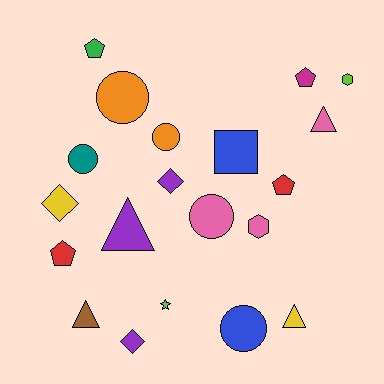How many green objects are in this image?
There is 1 green object.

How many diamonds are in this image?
There are 3 diamonds.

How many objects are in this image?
There are 20 objects.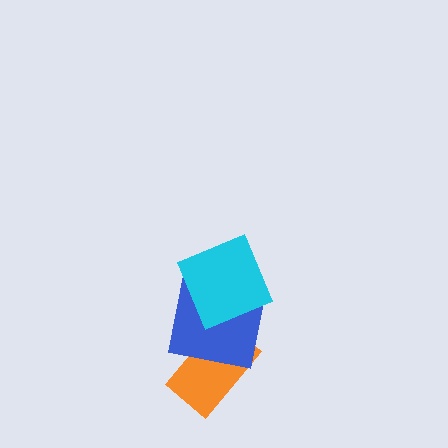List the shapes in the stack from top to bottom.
From top to bottom: the cyan square, the blue square, the orange rectangle.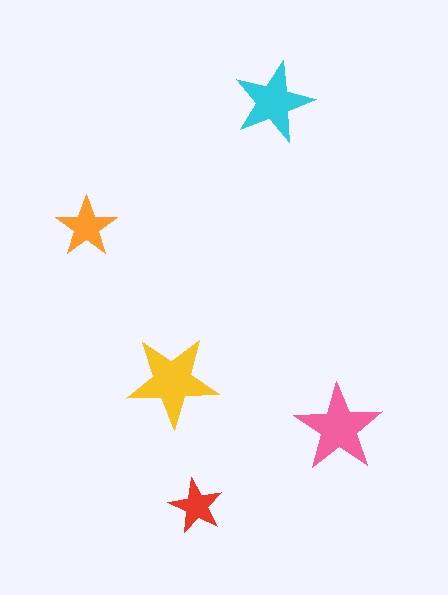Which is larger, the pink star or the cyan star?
The pink one.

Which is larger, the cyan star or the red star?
The cyan one.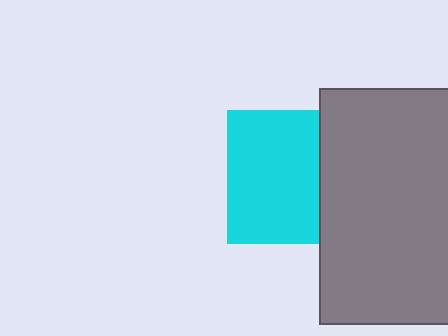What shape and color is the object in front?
The object in front is a gray rectangle.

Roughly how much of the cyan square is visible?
Most of it is visible (roughly 69%).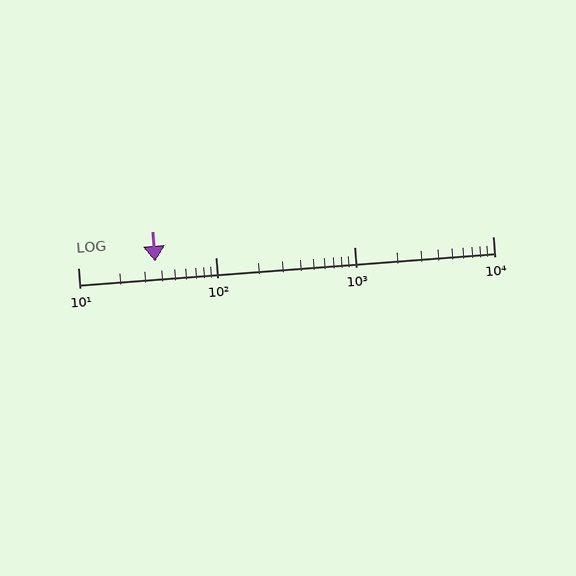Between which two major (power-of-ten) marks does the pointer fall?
The pointer is between 10 and 100.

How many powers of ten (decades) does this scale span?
The scale spans 3 decades, from 10 to 10000.